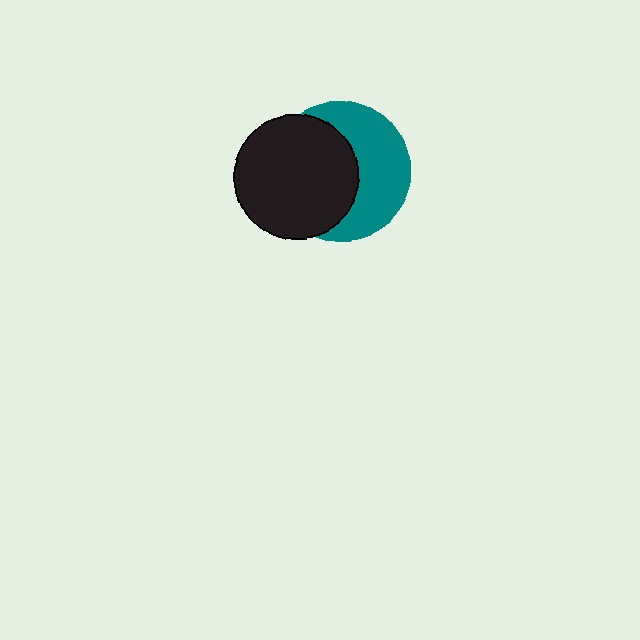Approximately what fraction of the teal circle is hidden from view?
Roughly 52% of the teal circle is hidden behind the black circle.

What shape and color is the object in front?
The object in front is a black circle.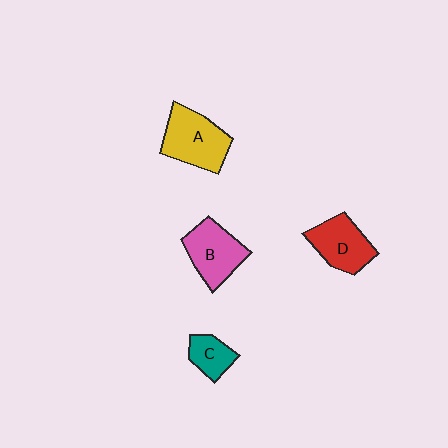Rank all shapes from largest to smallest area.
From largest to smallest: A (yellow), B (pink), D (red), C (teal).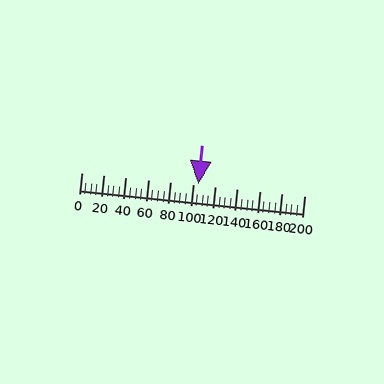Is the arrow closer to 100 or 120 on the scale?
The arrow is closer to 100.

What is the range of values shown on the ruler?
The ruler shows values from 0 to 200.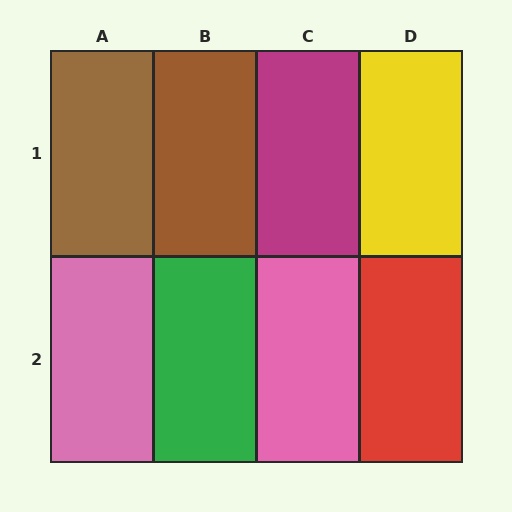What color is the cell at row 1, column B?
Brown.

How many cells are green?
1 cell is green.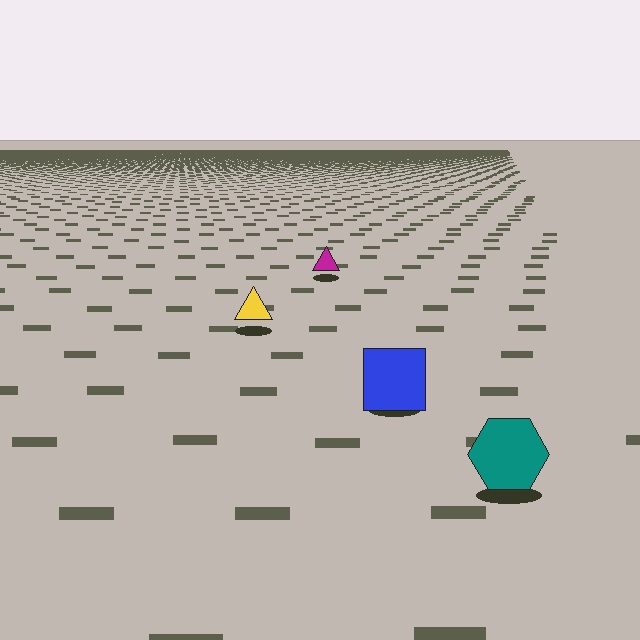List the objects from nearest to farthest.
From nearest to farthest: the teal hexagon, the blue square, the yellow triangle, the magenta triangle.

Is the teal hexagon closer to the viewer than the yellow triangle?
Yes. The teal hexagon is closer — you can tell from the texture gradient: the ground texture is coarser near it.